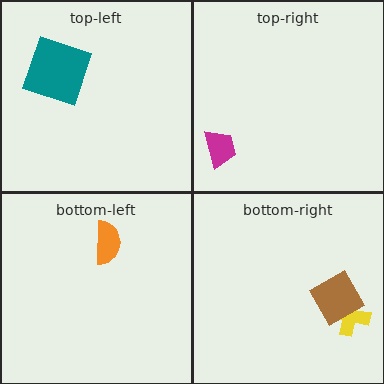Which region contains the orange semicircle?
The bottom-left region.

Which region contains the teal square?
The top-left region.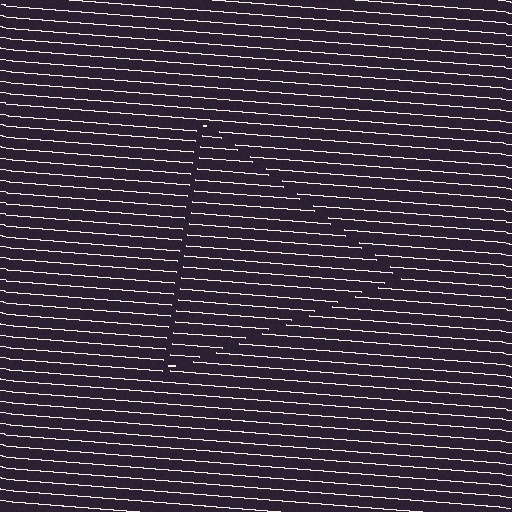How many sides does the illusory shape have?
3 sides — the line-ends trace a triangle.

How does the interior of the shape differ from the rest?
The interior of the shape contains the same grating, shifted by half a period — the contour is defined by the phase discontinuity where line-ends from the inner and outer gratings abut.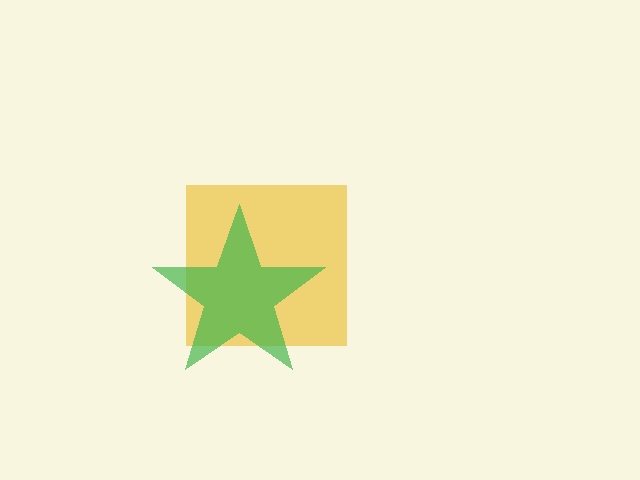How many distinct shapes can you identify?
There are 2 distinct shapes: a yellow square, a green star.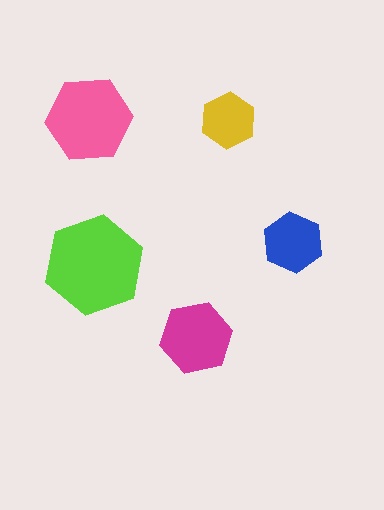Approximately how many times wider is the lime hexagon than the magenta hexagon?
About 1.5 times wider.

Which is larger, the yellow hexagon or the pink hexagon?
The pink one.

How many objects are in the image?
There are 5 objects in the image.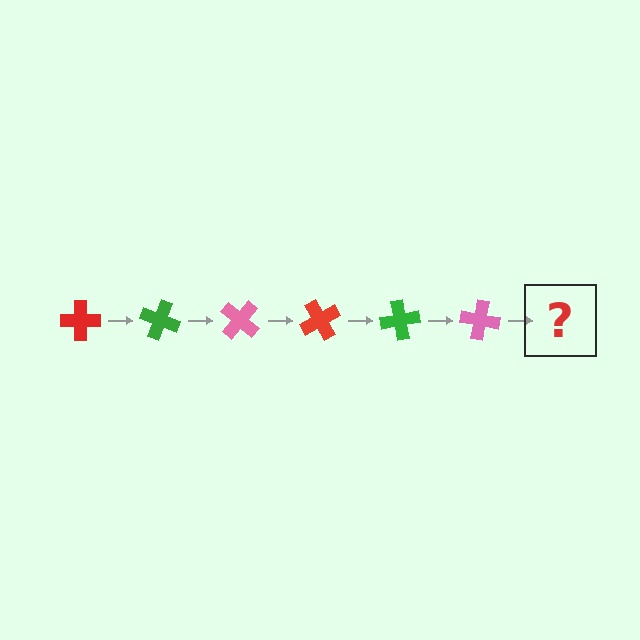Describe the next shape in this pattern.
It should be a red cross, rotated 120 degrees from the start.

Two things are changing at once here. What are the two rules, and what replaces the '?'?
The two rules are that it rotates 20 degrees each step and the color cycles through red, green, and pink. The '?' should be a red cross, rotated 120 degrees from the start.